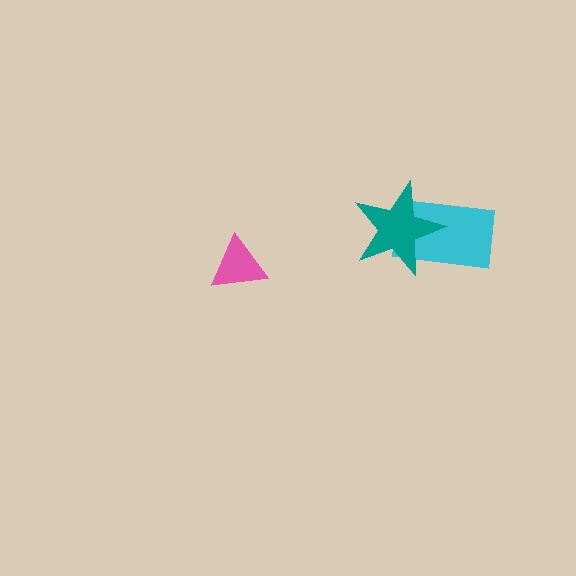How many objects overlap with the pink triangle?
0 objects overlap with the pink triangle.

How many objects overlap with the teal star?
1 object overlaps with the teal star.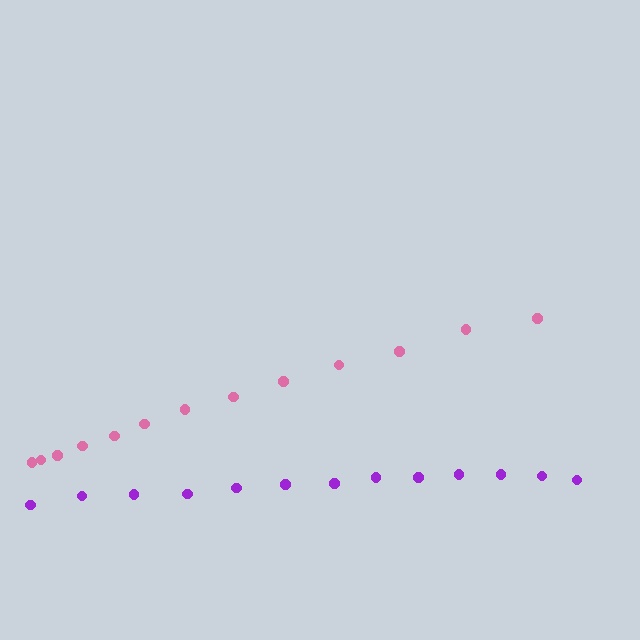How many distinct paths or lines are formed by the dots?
There are 2 distinct paths.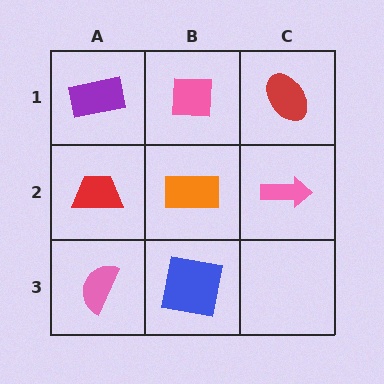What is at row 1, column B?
A pink square.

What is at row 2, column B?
An orange rectangle.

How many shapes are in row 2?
3 shapes.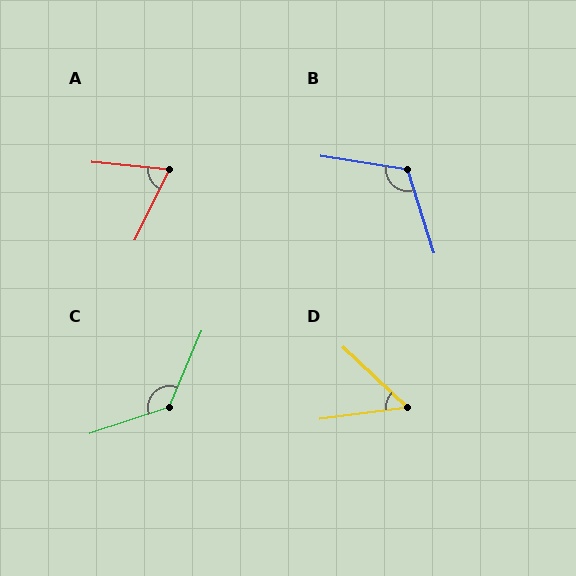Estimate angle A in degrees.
Approximately 69 degrees.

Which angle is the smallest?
D, at approximately 51 degrees.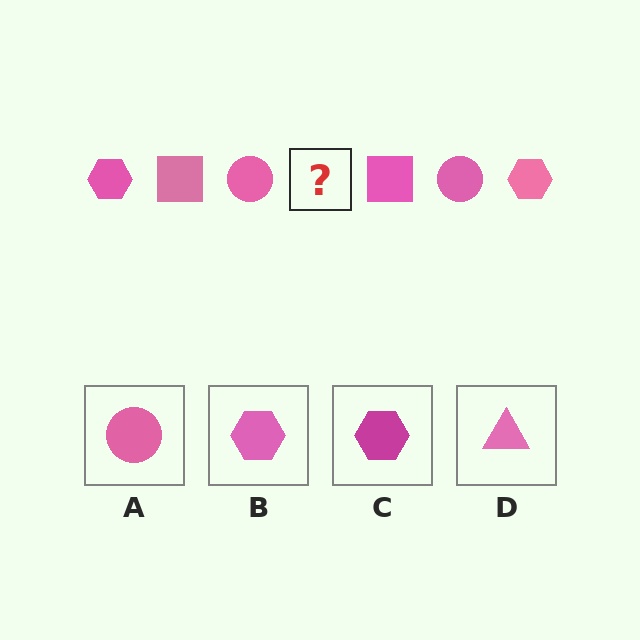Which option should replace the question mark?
Option B.